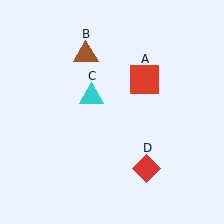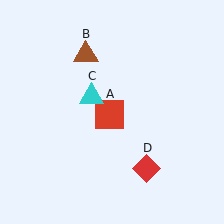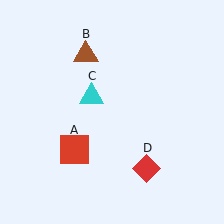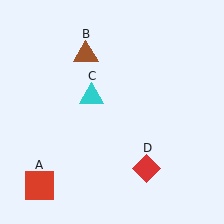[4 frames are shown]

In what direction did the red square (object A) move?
The red square (object A) moved down and to the left.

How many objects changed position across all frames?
1 object changed position: red square (object A).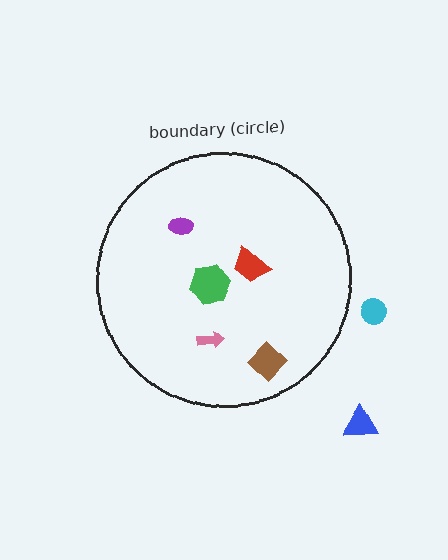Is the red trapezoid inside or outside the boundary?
Inside.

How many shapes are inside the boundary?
5 inside, 2 outside.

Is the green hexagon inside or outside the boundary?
Inside.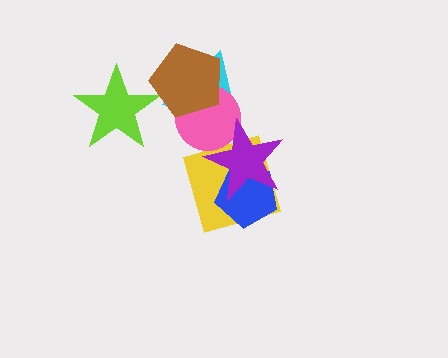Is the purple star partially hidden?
No, no other shape covers it.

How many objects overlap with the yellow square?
2 objects overlap with the yellow square.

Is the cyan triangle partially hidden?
Yes, it is partially covered by another shape.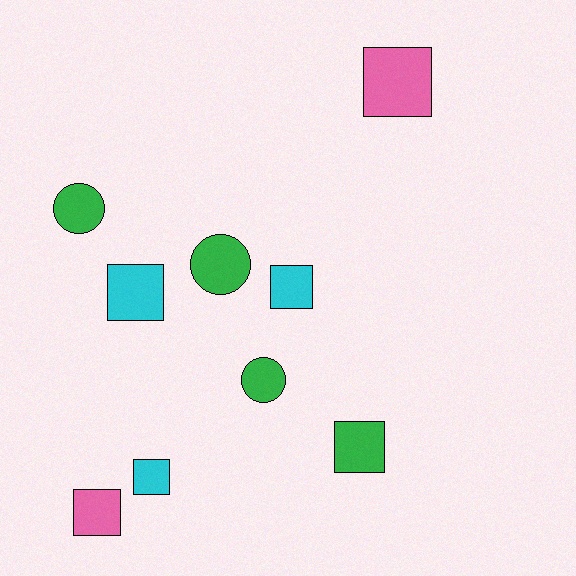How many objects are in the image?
There are 9 objects.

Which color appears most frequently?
Green, with 4 objects.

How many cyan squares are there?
There are 3 cyan squares.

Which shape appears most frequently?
Square, with 6 objects.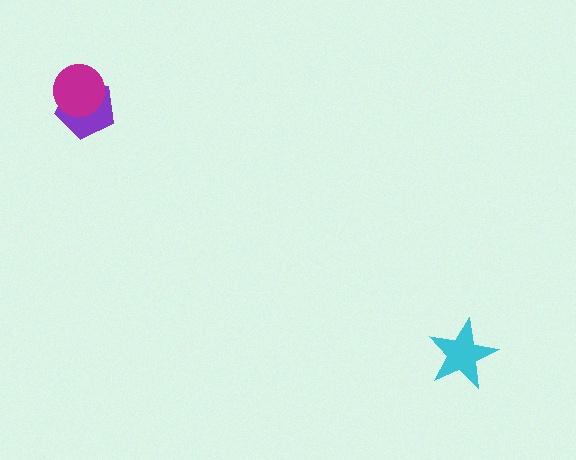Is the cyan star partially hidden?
No, no other shape covers it.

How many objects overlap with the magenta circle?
1 object overlaps with the magenta circle.